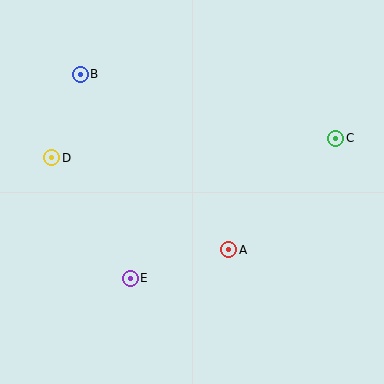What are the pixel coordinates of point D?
Point D is at (52, 158).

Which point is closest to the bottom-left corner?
Point E is closest to the bottom-left corner.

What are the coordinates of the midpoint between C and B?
The midpoint between C and B is at (208, 106).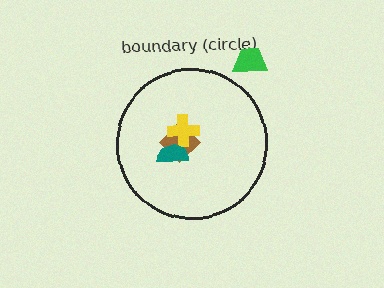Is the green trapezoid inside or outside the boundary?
Outside.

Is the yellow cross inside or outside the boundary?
Inside.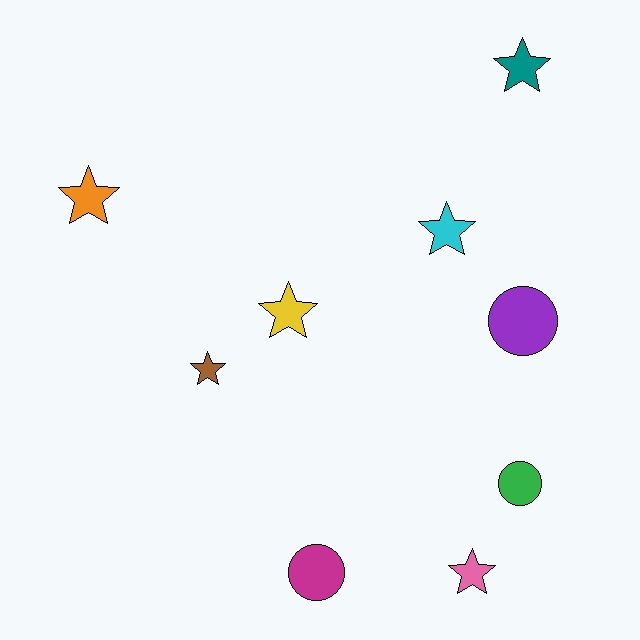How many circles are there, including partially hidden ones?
There are 3 circles.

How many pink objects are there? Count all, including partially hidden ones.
There is 1 pink object.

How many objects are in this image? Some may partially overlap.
There are 9 objects.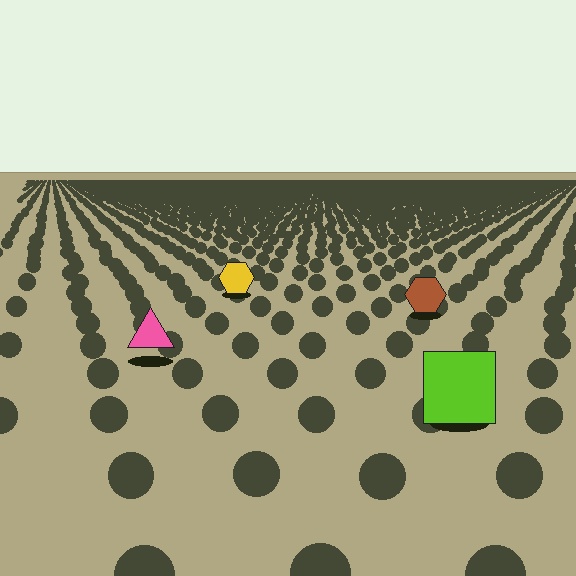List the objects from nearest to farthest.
From nearest to farthest: the lime square, the pink triangle, the brown hexagon, the yellow hexagon.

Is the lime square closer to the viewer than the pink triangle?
Yes. The lime square is closer — you can tell from the texture gradient: the ground texture is coarser near it.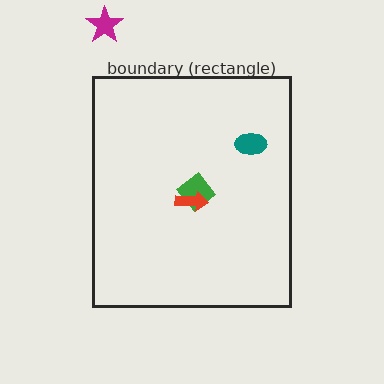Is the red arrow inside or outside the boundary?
Inside.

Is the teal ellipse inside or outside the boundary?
Inside.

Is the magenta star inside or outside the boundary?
Outside.